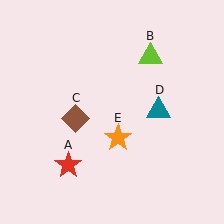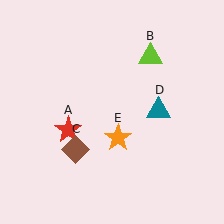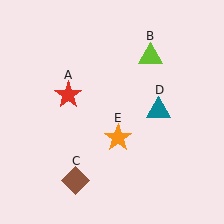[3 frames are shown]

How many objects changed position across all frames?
2 objects changed position: red star (object A), brown diamond (object C).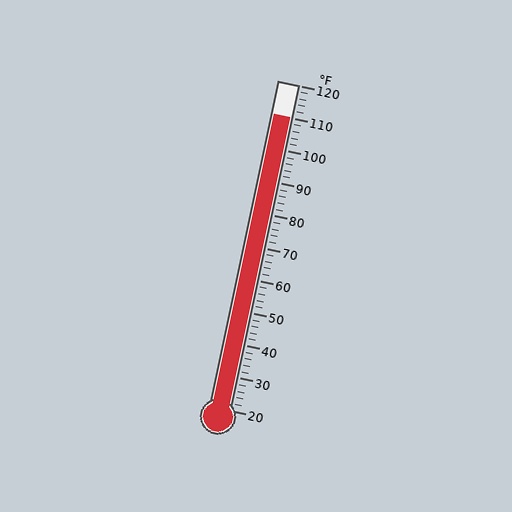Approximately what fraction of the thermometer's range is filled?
The thermometer is filled to approximately 90% of its range.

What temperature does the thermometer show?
The thermometer shows approximately 110°F.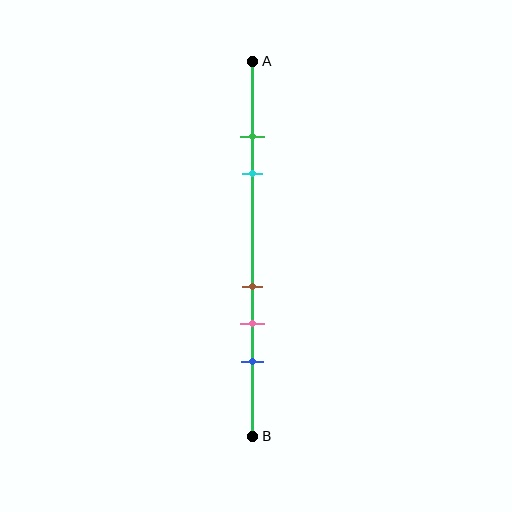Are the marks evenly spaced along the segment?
No, the marks are not evenly spaced.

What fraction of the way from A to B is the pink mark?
The pink mark is approximately 70% (0.7) of the way from A to B.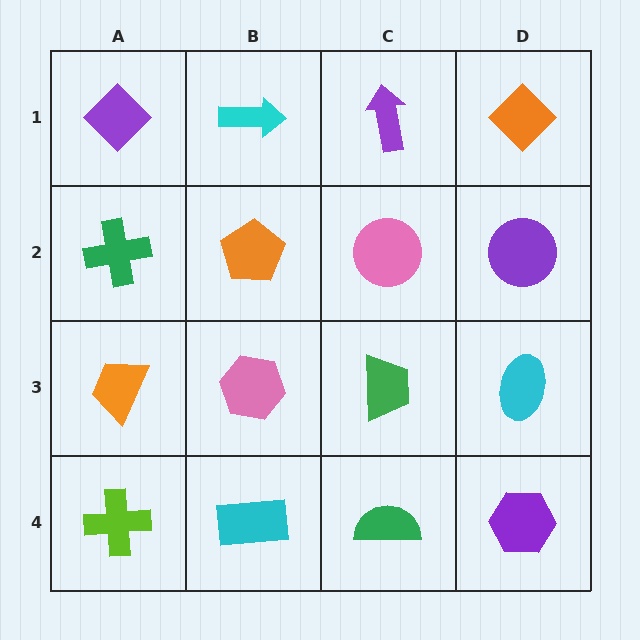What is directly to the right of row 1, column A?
A cyan arrow.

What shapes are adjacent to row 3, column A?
A green cross (row 2, column A), a lime cross (row 4, column A), a pink hexagon (row 3, column B).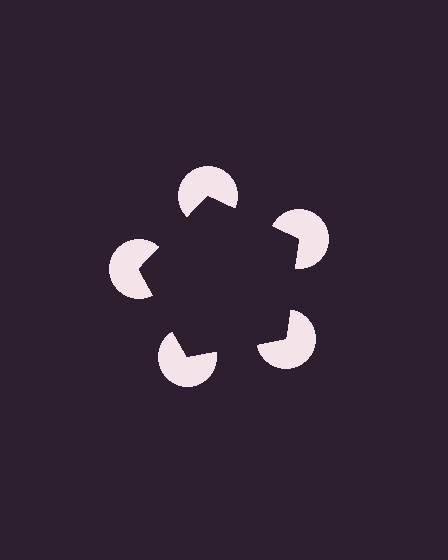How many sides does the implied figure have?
5 sides.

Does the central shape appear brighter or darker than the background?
It typically appears slightly darker than the background, even though no actual brightness change is drawn.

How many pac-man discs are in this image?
There are 5 — one at each vertex of the illusory pentagon.